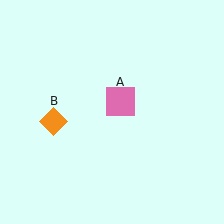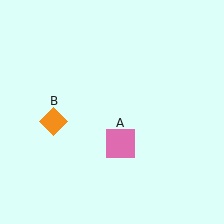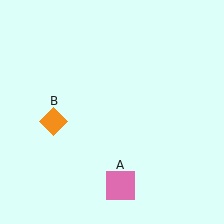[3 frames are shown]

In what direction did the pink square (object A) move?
The pink square (object A) moved down.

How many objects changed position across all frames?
1 object changed position: pink square (object A).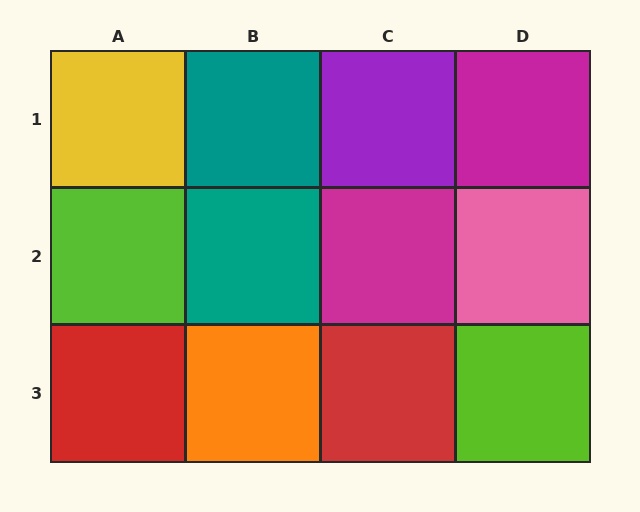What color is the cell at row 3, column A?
Red.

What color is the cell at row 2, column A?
Lime.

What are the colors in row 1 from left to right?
Yellow, teal, purple, magenta.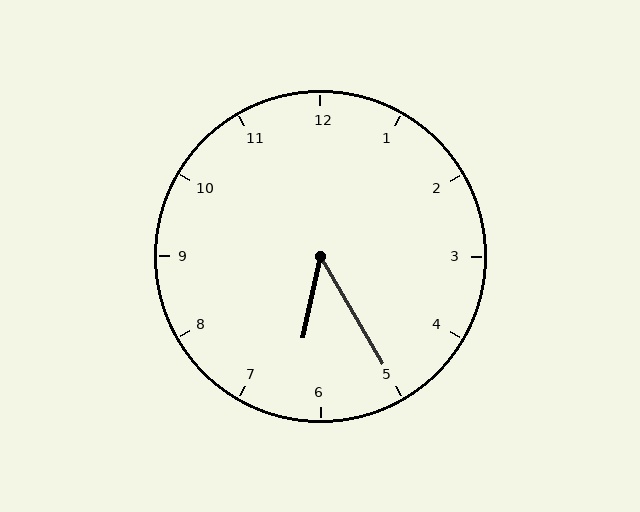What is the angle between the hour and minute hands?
Approximately 42 degrees.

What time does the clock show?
6:25.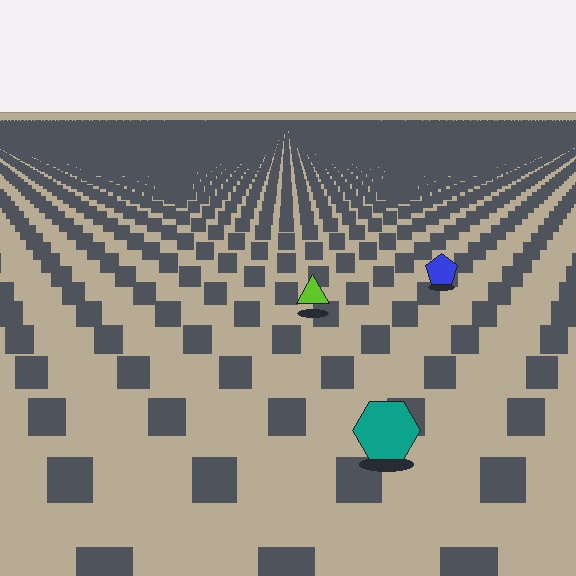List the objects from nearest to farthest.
From nearest to farthest: the teal hexagon, the lime triangle, the blue pentagon.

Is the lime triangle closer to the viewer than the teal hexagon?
No. The teal hexagon is closer — you can tell from the texture gradient: the ground texture is coarser near it.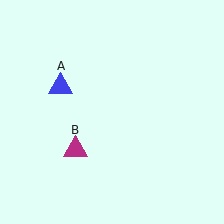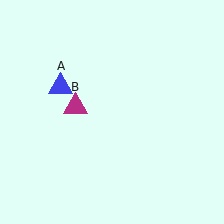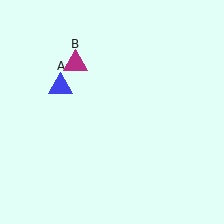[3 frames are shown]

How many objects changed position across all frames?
1 object changed position: magenta triangle (object B).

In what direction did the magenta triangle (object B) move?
The magenta triangle (object B) moved up.